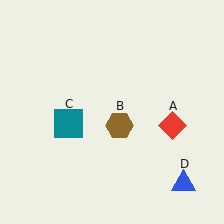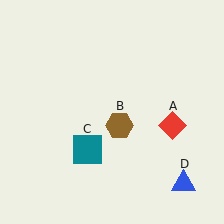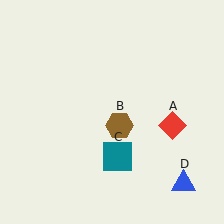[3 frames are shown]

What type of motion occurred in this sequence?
The teal square (object C) rotated counterclockwise around the center of the scene.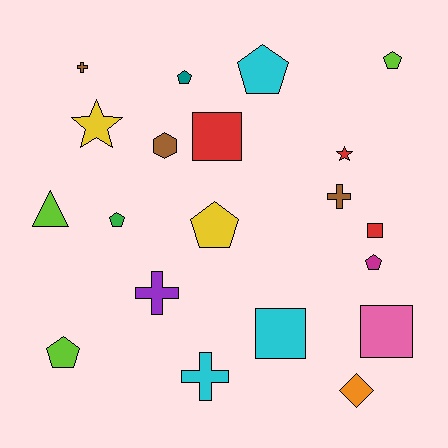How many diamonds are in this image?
There is 1 diamond.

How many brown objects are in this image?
There are 3 brown objects.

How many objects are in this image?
There are 20 objects.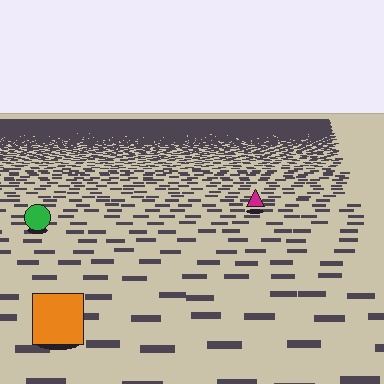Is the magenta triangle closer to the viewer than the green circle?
No. The green circle is closer — you can tell from the texture gradient: the ground texture is coarser near it.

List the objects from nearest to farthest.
From nearest to farthest: the orange square, the green circle, the magenta triangle.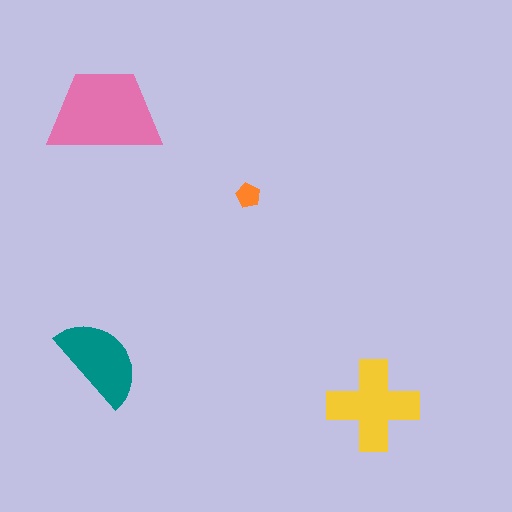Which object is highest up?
The pink trapezoid is topmost.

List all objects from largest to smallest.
The pink trapezoid, the yellow cross, the teal semicircle, the orange pentagon.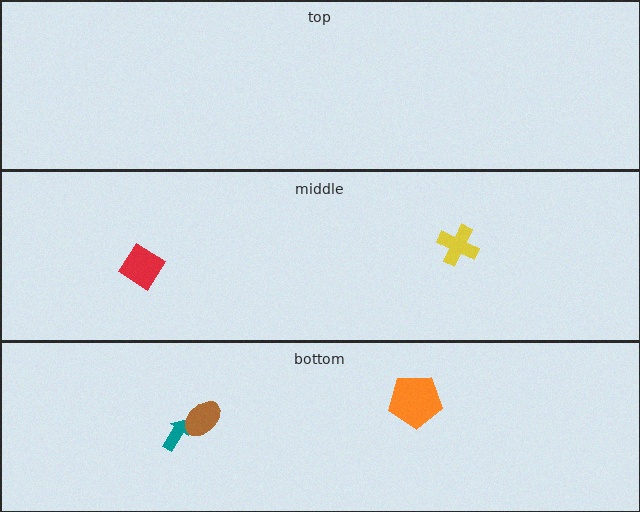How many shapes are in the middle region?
2.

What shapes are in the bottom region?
The teal arrow, the orange pentagon, the brown ellipse.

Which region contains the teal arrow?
The bottom region.